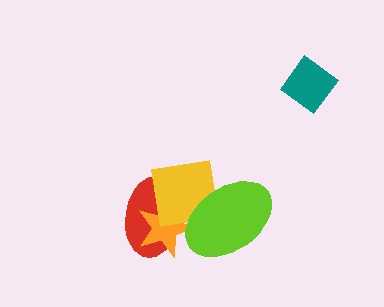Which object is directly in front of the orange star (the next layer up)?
The yellow square is directly in front of the orange star.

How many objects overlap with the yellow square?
3 objects overlap with the yellow square.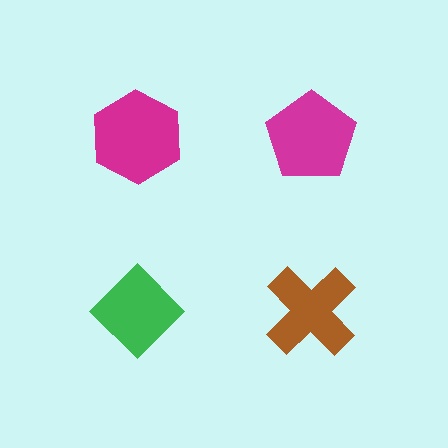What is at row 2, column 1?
A green diamond.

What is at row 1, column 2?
A magenta pentagon.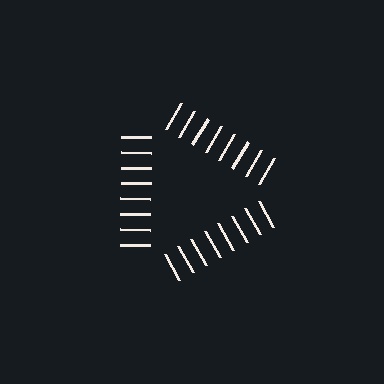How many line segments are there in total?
24 — 8 along each of the 3 edges.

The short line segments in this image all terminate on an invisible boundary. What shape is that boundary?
An illusory triangle — the line segments terminate on its edges but no continuous stroke is drawn.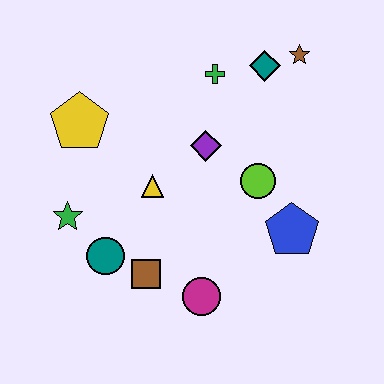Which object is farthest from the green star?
The brown star is farthest from the green star.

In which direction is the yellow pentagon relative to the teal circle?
The yellow pentagon is above the teal circle.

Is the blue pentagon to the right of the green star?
Yes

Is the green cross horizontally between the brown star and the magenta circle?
Yes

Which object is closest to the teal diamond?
The brown star is closest to the teal diamond.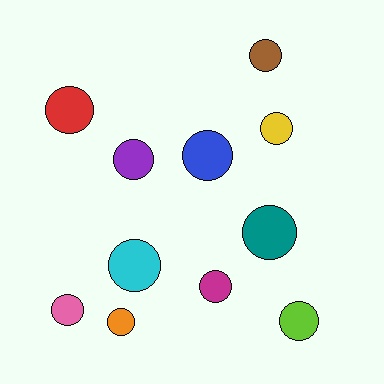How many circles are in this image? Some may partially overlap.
There are 11 circles.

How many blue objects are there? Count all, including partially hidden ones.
There is 1 blue object.